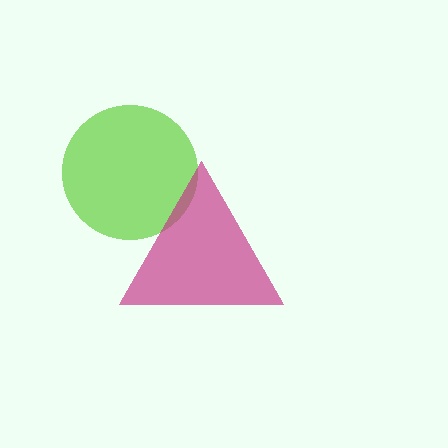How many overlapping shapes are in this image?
There are 2 overlapping shapes in the image.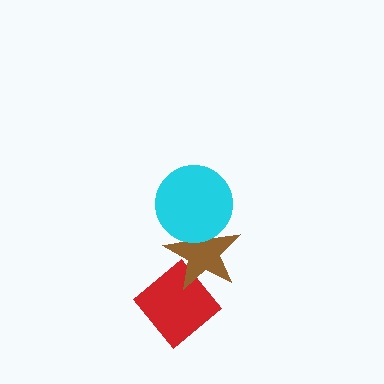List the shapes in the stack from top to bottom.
From top to bottom: the cyan circle, the brown star, the red diamond.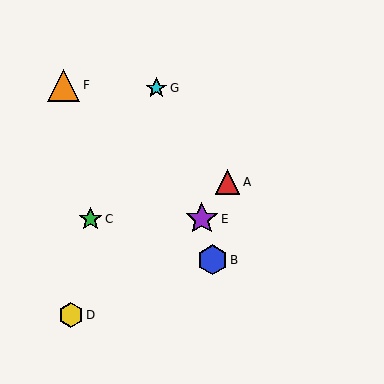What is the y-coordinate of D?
Object D is at y≈315.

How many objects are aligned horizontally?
2 objects (C, E) are aligned horizontally.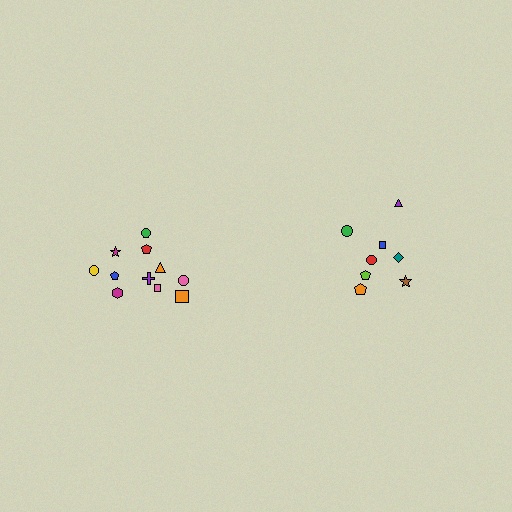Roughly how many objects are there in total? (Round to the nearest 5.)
Roughly 20 objects in total.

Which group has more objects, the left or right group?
The left group.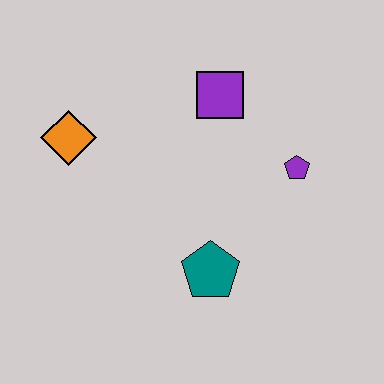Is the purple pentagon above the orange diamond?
No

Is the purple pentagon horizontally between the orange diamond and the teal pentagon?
No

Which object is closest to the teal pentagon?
The purple pentagon is closest to the teal pentagon.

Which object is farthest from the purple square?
The teal pentagon is farthest from the purple square.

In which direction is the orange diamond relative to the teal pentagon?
The orange diamond is to the left of the teal pentagon.